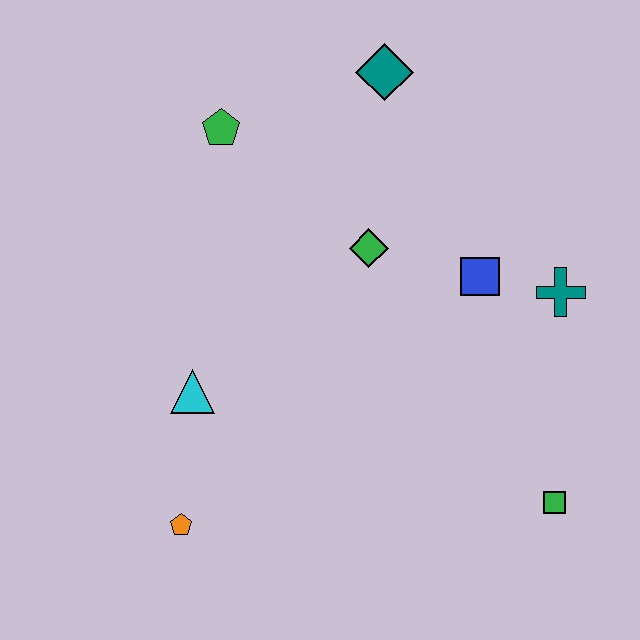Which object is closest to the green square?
The teal cross is closest to the green square.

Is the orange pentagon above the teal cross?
No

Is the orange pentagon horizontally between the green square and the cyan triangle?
No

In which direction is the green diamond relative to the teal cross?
The green diamond is to the left of the teal cross.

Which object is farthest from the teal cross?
The orange pentagon is farthest from the teal cross.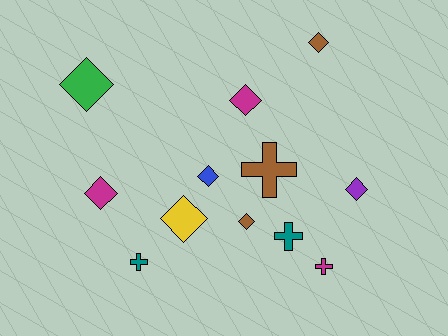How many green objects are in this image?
There is 1 green object.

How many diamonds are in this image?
There are 8 diamonds.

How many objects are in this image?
There are 12 objects.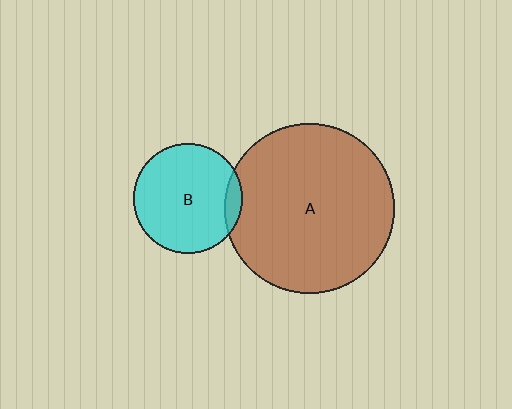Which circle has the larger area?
Circle A (brown).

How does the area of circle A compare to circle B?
Approximately 2.4 times.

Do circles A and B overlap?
Yes.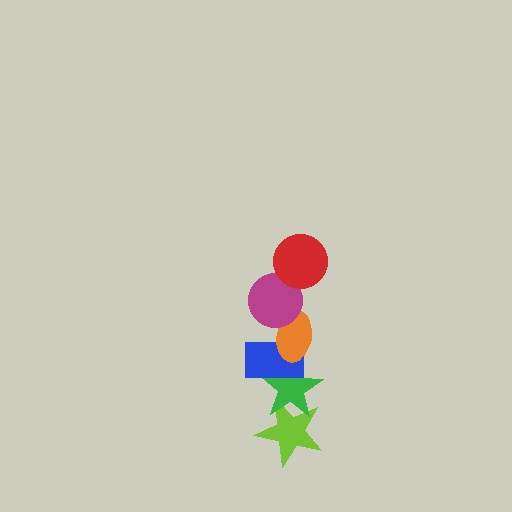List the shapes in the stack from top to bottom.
From top to bottom: the red circle, the magenta circle, the orange ellipse, the blue rectangle, the green star, the lime star.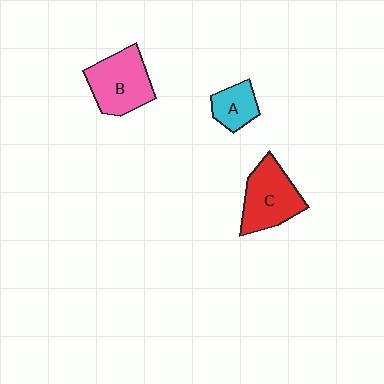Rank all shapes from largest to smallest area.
From largest to smallest: B (pink), C (red), A (cyan).